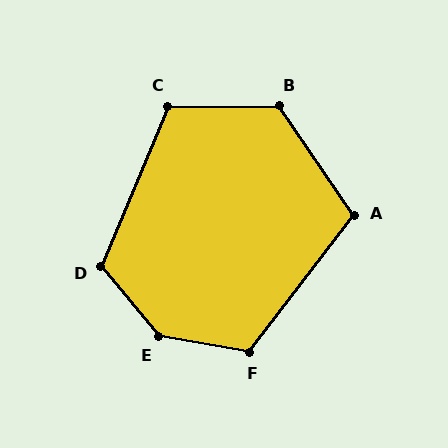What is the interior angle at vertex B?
Approximately 124 degrees (obtuse).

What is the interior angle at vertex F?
Approximately 118 degrees (obtuse).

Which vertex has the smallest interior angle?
A, at approximately 108 degrees.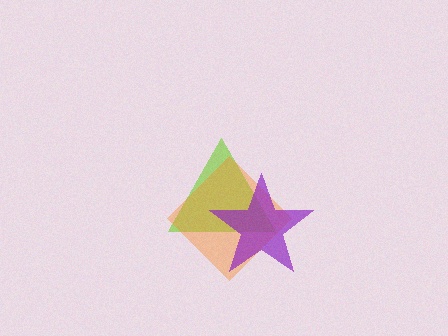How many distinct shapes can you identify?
There are 3 distinct shapes: a lime triangle, an orange diamond, a purple star.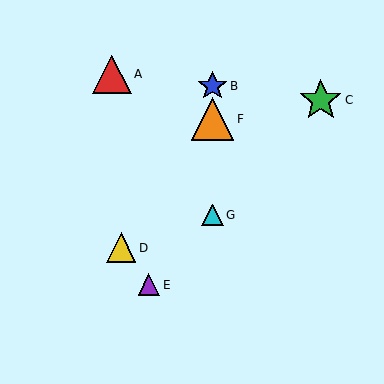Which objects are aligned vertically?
Objects B, F, G are aligned vertically.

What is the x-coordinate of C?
Object C is at x≈321.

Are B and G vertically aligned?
Yes, both are at x≈213.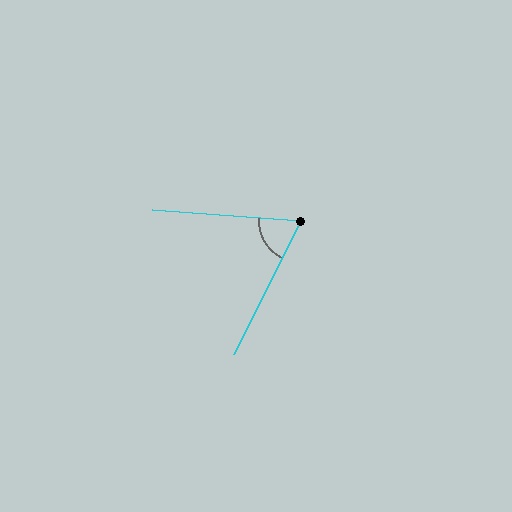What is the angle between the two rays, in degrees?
Approximately 67 degrees.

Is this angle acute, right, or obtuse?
It is acute.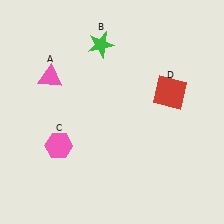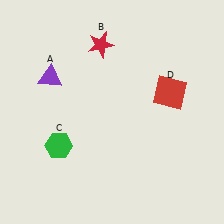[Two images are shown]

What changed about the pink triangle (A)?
In Image 1, A is pink. In Image 2, it changed to purple.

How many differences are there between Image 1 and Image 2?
There are 3 differences between the two images.